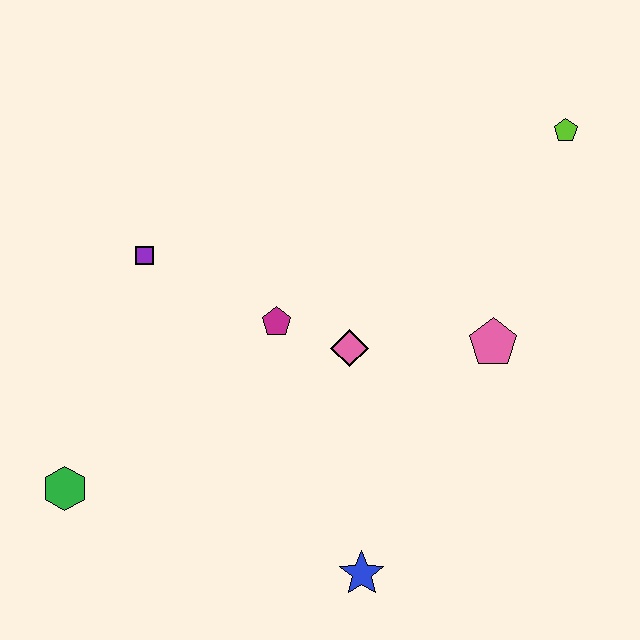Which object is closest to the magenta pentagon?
The pink diamond is closest to the magenta pentagon.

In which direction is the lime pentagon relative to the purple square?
The lime pentagon is to the right of the purple square.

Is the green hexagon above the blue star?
Yes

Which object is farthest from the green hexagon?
The lime pentagon is farthest from the green hexagon.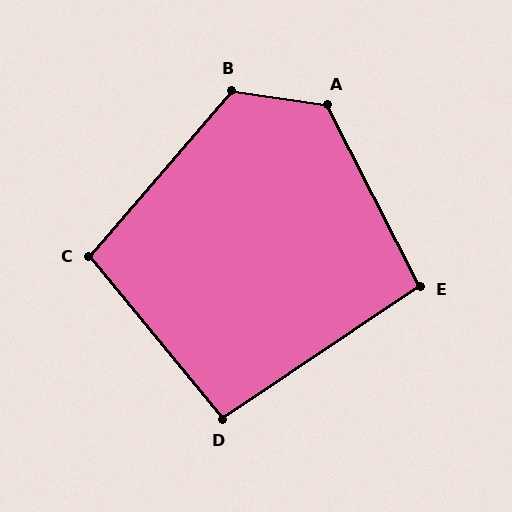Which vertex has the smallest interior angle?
D, at approximately 95 degrees.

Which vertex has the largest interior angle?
A, at approximately 126 degrees.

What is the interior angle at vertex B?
Approximately 122 degrees (obtuse).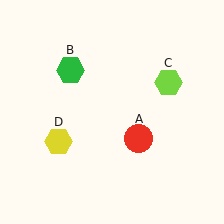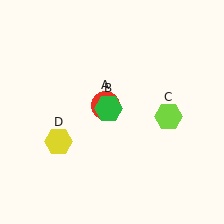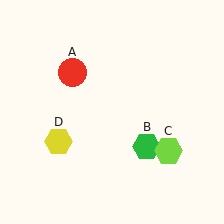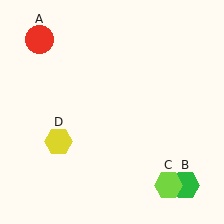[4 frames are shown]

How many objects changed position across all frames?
3 objects changed position: red circle (object A), green hexagon (object B), lime hexagon (object C).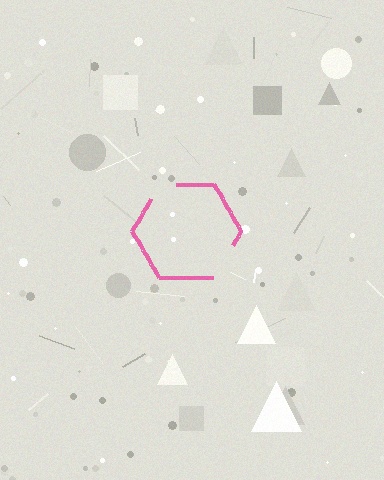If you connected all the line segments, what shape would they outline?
They would outline a hexagon.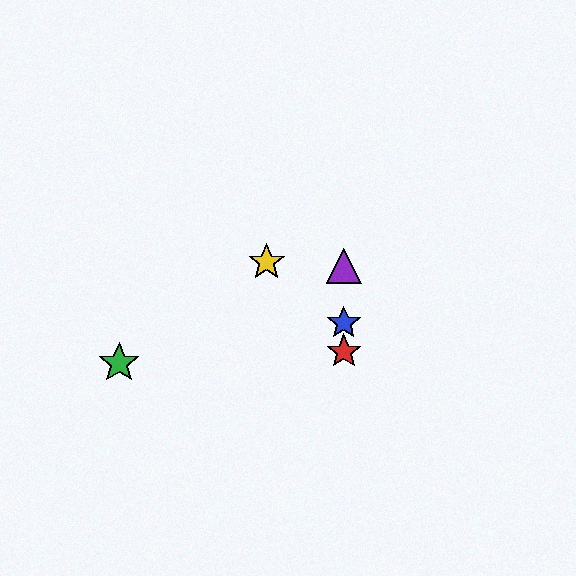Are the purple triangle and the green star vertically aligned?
No, the purple triangle is at x≈344 and the green star is at x≈119.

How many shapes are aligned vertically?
3 shapes (the red star, the blue star, the purple triangle) are aligned vertically.